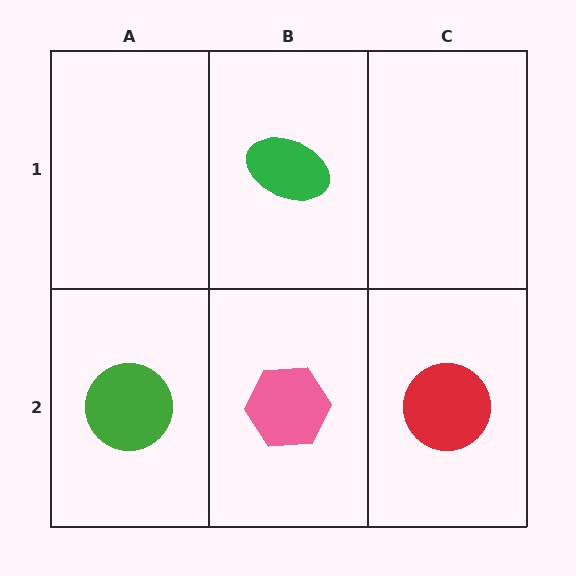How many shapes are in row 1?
1 shape.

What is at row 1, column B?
A green ellipse.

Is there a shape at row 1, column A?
No, that cell is empty.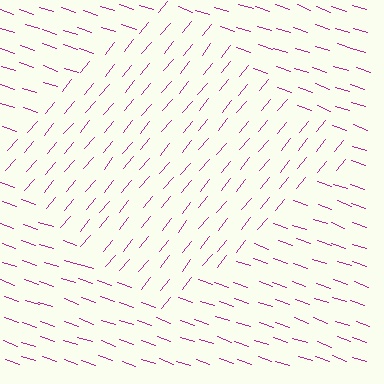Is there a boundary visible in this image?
Yes, there is a texture boundary formed by a change in line orientation.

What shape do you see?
I see a diamond.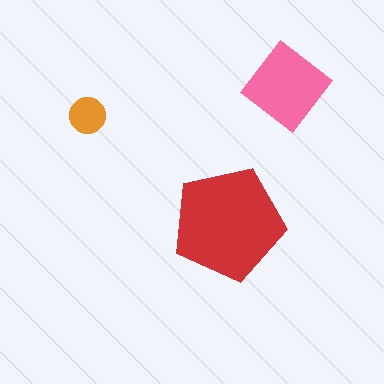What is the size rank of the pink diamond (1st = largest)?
2nd.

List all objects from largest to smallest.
The red pentagon, the pink diamond, the orange circle.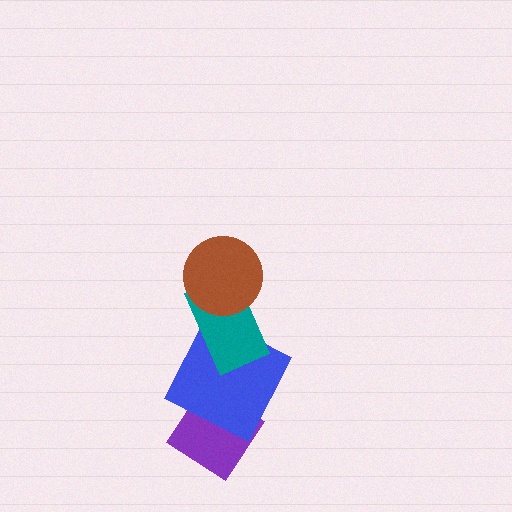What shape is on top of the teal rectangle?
The brown circle is on top of the teal rectangle.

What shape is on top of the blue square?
The teal rectangle is on top of the blue square.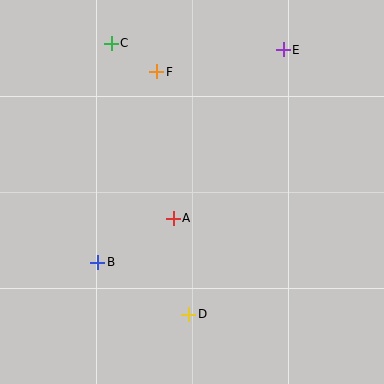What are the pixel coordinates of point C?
Point C is at (111, 43).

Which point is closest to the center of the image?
Point A at (173, 218) is closest to the center.